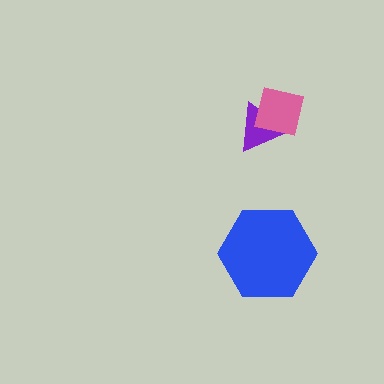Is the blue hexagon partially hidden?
No, no other shape covers it.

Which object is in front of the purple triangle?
The pink square is in front of the purple triangle.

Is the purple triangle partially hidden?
Yes, it is partially covered by another shape.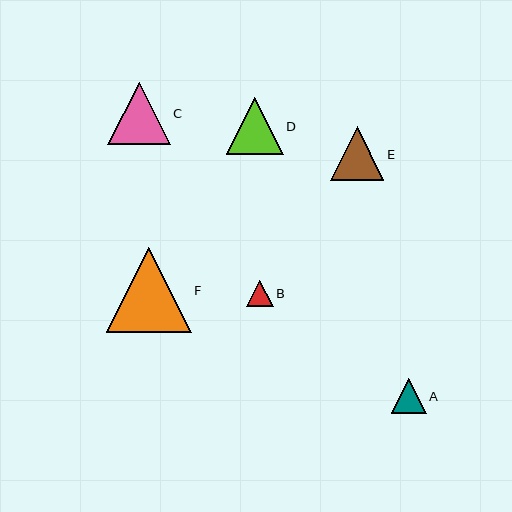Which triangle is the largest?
Triangle F is the largest with a size of approximately 85 pixels.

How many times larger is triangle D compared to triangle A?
Triangle D is approximately 1.6 times the size of triangle A.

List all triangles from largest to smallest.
From largest to smallest: F, C, D, E, A, B.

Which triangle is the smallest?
Triangle B is the smallest with a size of approximately 26 pixels.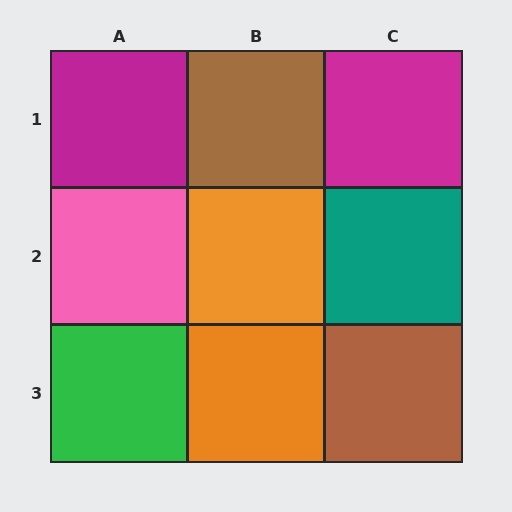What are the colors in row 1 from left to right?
Magenta, brown, magenta.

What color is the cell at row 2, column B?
Orange.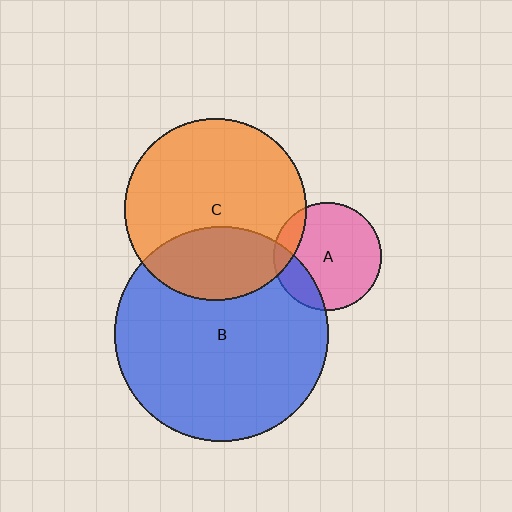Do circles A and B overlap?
Yes.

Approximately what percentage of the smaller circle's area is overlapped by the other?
Approximately 20%.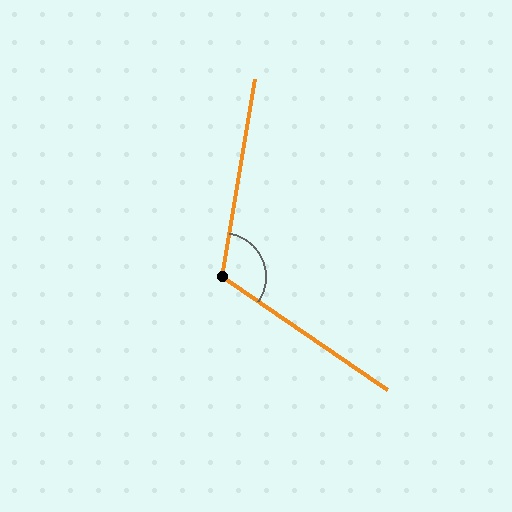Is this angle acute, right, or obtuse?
It is obtuse.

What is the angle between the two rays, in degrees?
Approximately 115 degrees.